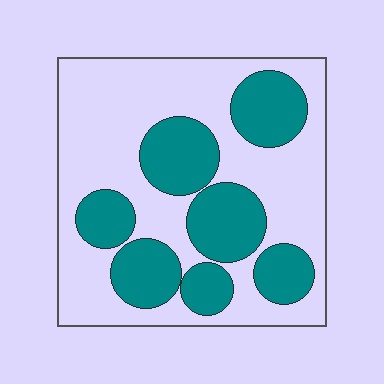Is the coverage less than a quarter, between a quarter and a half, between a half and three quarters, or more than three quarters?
Between a quarter and a half.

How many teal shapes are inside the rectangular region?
7.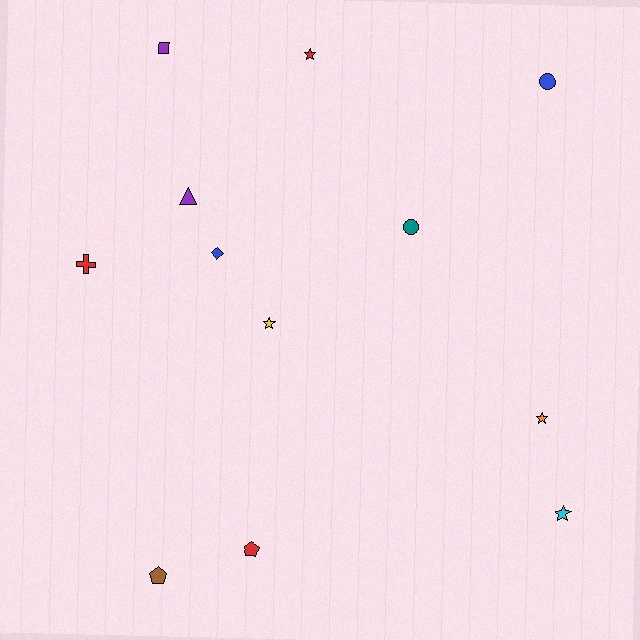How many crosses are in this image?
There is 1 cross.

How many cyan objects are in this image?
There is 1 cyan object.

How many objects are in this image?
There are 12 objects.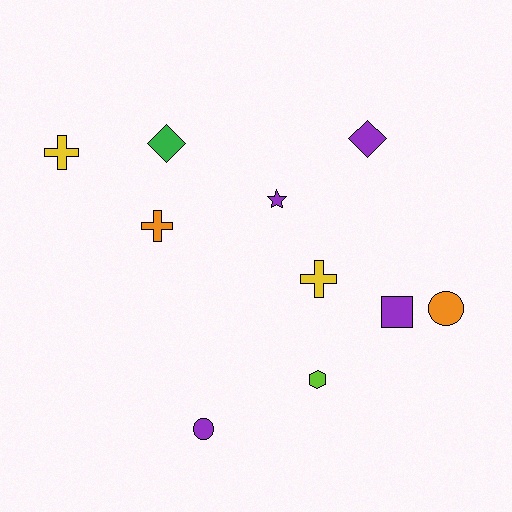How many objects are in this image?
There are 10 objects.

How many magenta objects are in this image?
There are no magenta objects.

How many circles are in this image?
There are 2 circles.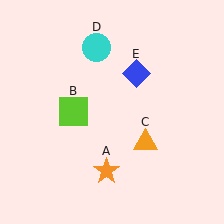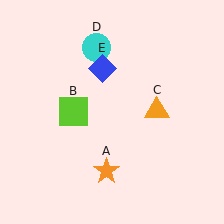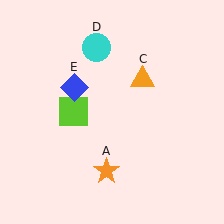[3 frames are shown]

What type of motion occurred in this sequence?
The orange triangle (object C), blue diamond (object E) rotated counterclockwise around the center of the scene.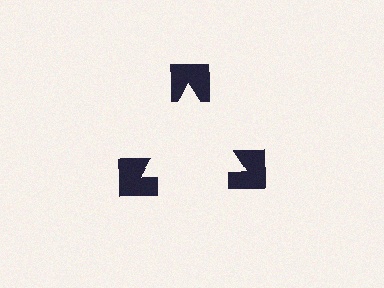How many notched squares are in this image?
There are 3 — one at each vertex of the illusory triangle.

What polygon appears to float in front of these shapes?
An illusory triangle — its edges are inferred from the aligned wedge cuts in the notched squares, not physically drawn.